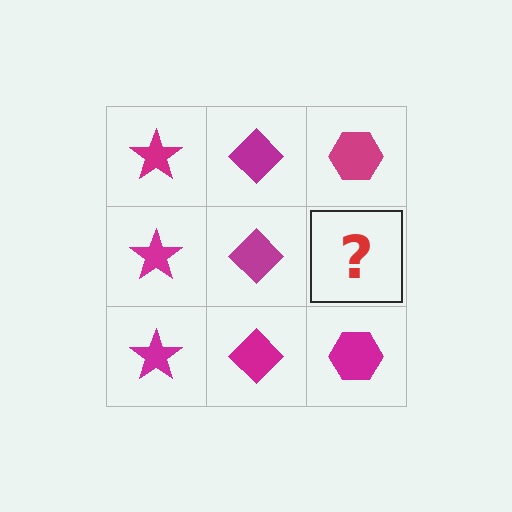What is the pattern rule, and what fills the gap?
The rule is that each column has a consistent shape. The gap should be filled with a magenta hexagon.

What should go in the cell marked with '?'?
The missing cell should contain a magenta hexagon.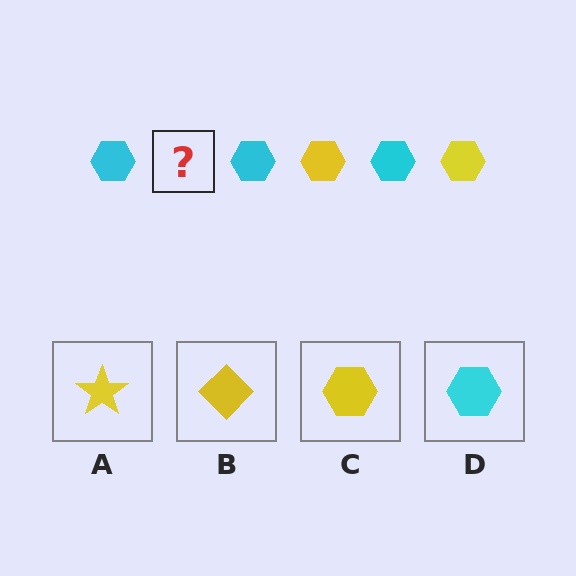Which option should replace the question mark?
Option C.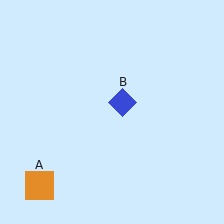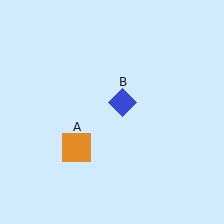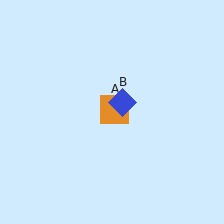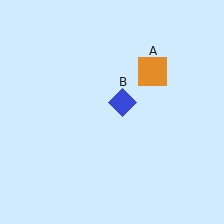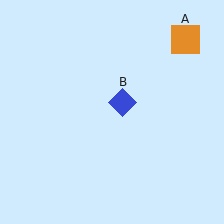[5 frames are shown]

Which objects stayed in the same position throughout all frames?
Blue diamond (object B) remained stationary.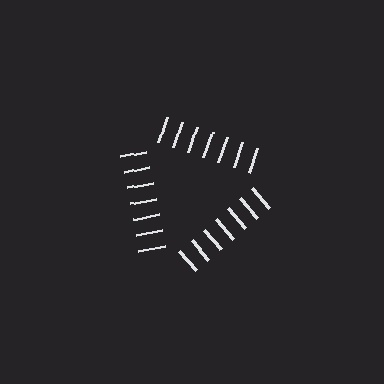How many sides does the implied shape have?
3 sides — the line-ends trace a triangle.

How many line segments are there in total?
21 — 7 along each of the 3 edges.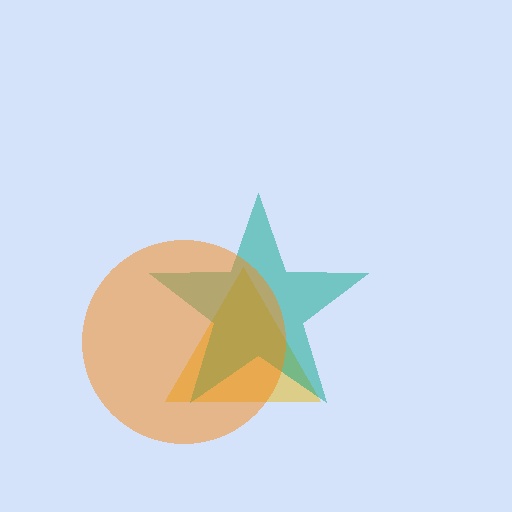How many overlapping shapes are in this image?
There are 3 overlapping shapes in the image.